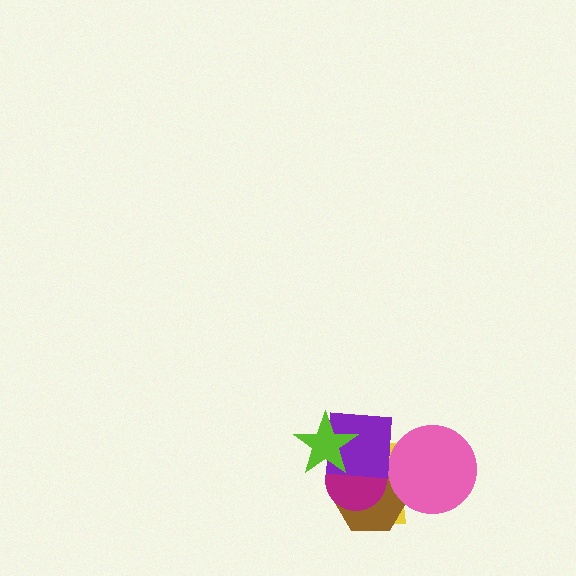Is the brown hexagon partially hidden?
Yes, it is partially covered by another shape.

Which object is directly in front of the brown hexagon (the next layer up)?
The pink circle is directly in front of the brown hexagon.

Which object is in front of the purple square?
The lime star is in front of the purple square.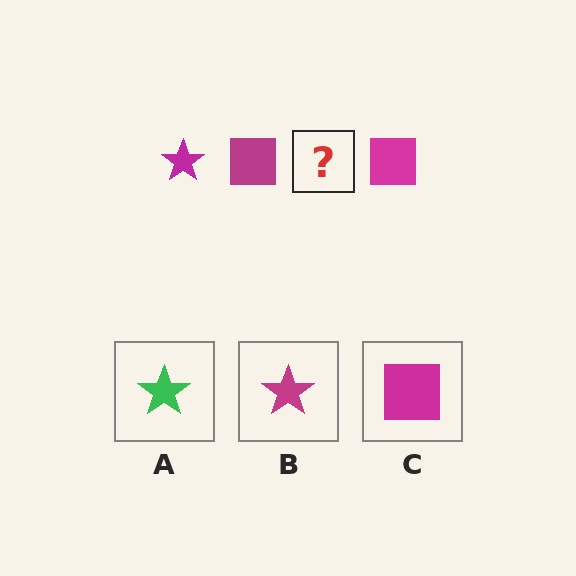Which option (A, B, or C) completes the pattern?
B.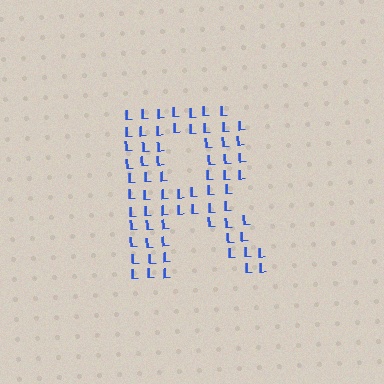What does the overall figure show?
The overall figure shows the letter R.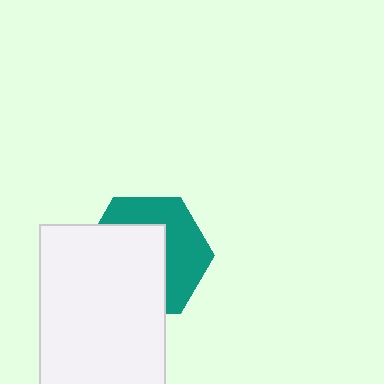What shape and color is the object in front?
The object in front is a white rectangle.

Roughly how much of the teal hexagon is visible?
About half of it is visible (roughly 45%).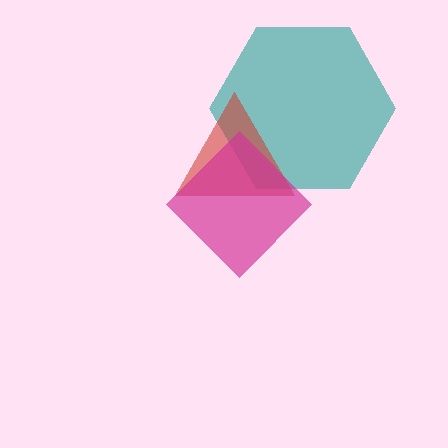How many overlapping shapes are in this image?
There are 3 overlapping shapes in the image.